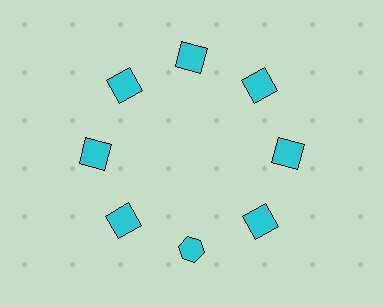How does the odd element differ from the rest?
It has a different shape: hexagon instead of square.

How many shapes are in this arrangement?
There are 8 shapes arranged in a ring pattern.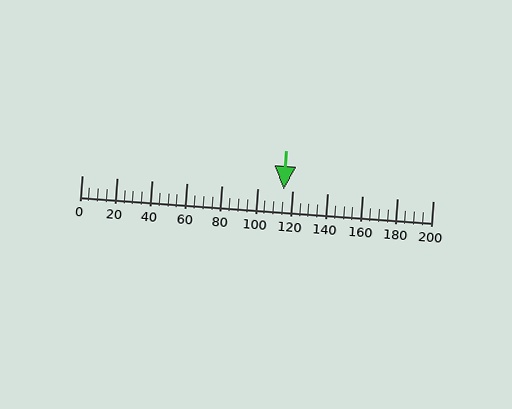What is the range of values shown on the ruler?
The ruler shows values from 0 to 200.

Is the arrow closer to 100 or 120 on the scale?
The arrow is closer to 120.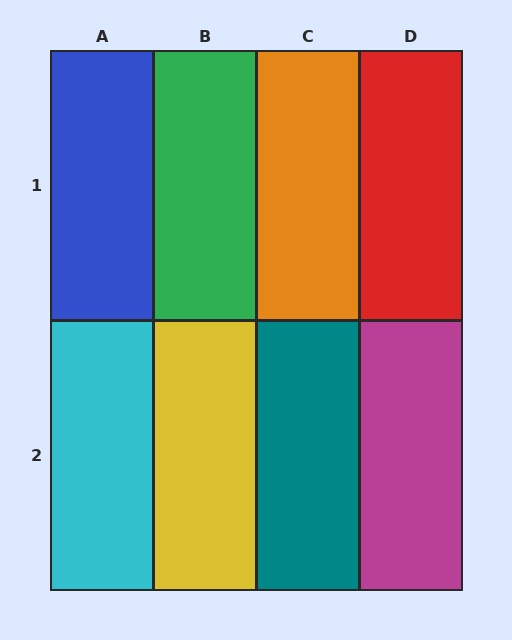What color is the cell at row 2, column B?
Yellow.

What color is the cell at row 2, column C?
Teal.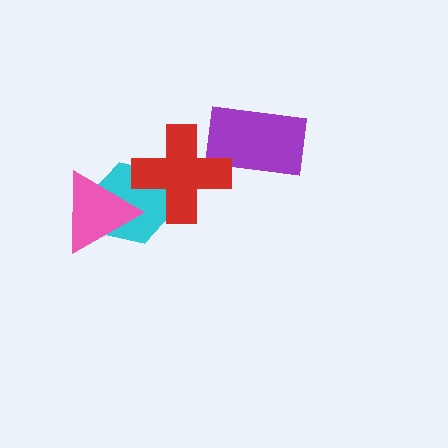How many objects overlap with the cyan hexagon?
2 objects overlap with the cyan hexagon.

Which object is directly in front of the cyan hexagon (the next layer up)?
The red cross is directly in front of the cyan hexagon.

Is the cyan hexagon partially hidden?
Yes, it is partially covered by another shape.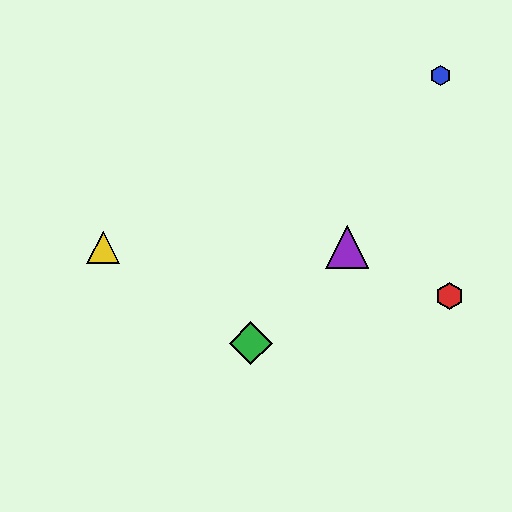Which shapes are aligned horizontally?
The yellow triangle, the purple triangle are aligned horizontally.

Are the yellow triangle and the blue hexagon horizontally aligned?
No, the yellow triangle is at y≈247 and the blue hexagon is at y≈76.